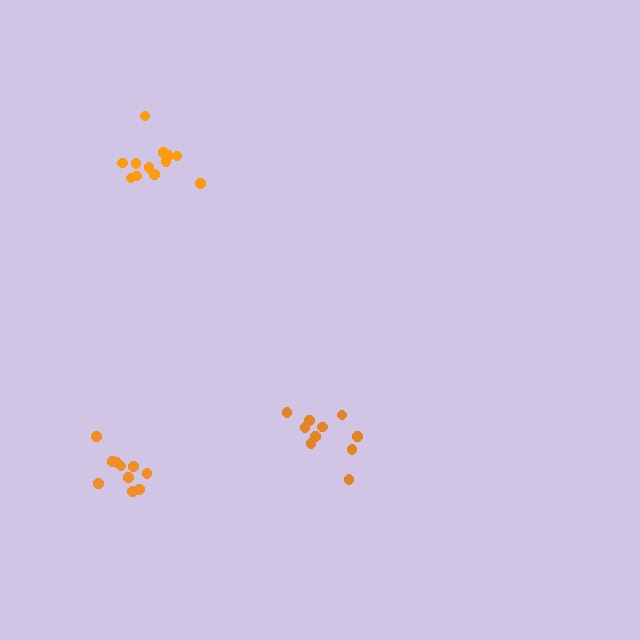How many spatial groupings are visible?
There are 3 spatial groupings.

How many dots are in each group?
Group 1: 12 dots, Group 2: 10 dots, Group 3: 10 dots (32 total).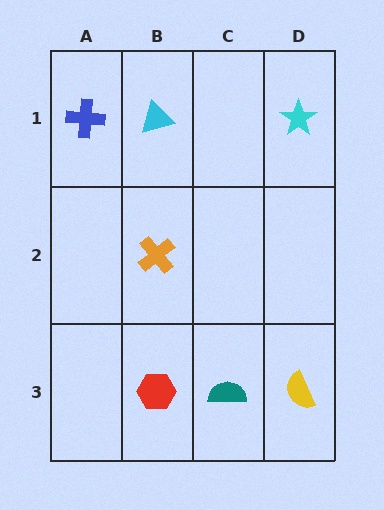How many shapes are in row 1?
3 shapes.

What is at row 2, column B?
An orange cross.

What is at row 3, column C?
A teal semicircle.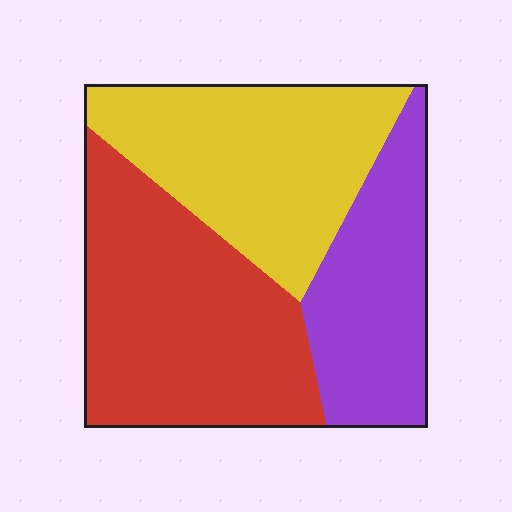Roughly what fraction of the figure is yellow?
Yellow covers roughly 35% of the figure.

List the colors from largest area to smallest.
From largest to smallest: red, yellow, purple.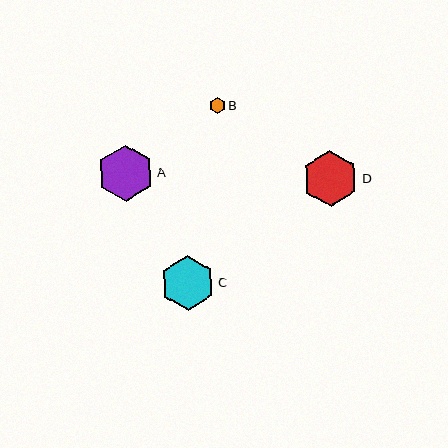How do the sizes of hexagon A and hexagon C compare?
Hexagon A and hexagon C are approximately the same size.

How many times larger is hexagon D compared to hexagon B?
Hexagon D is approximately 3.4 times the size of hexagon B.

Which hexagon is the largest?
Hexagon A is the largest with a size of approximately 56 pixels.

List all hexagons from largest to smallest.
From largest to smallest: A, D, C, B.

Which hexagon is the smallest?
Hexagon B is the smallest with a size of approximately 16 pixels.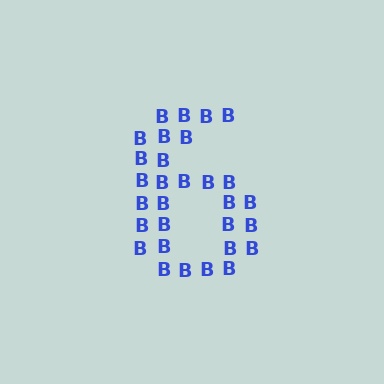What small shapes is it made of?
It is made of small letter B's.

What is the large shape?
The large shape is the digit 6.